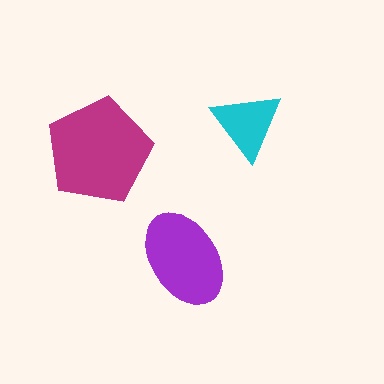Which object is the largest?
The magenta pentagon.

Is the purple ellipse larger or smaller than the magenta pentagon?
Smaller.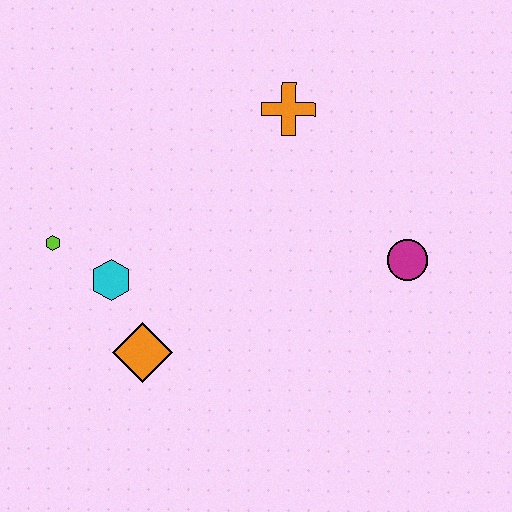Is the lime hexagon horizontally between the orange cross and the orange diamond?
No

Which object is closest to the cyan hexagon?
The lime hexagon is closest to the cyan hexagon.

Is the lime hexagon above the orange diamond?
Yes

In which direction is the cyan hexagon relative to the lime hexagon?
The cyan hexagon is to the right of the lime hexagon.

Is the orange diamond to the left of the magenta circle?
Yes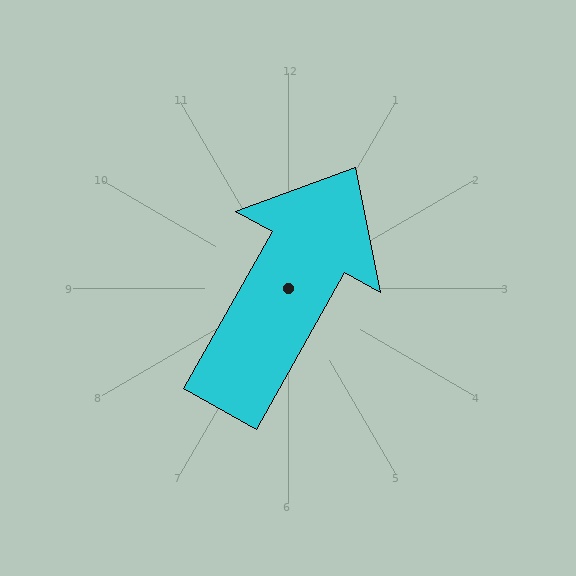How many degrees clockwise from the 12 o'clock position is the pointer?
Approximately 29 degrees.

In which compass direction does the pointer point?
Northeast.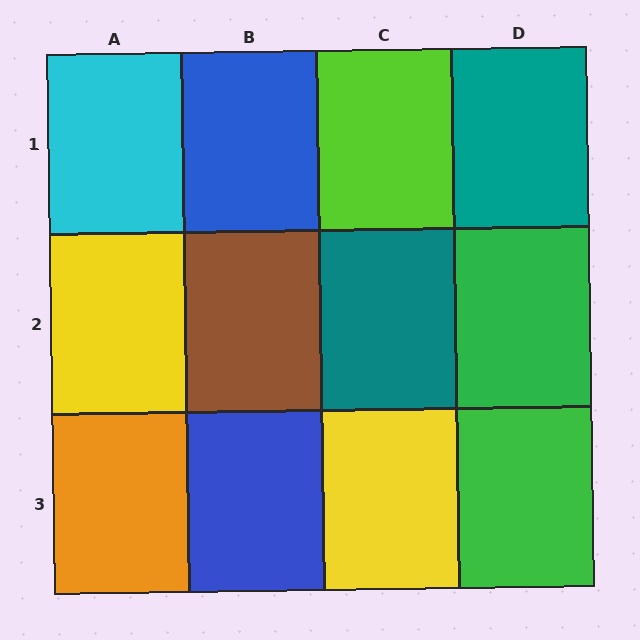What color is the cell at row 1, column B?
Blue.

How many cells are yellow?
2 cells are yellow.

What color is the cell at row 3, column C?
Yellow.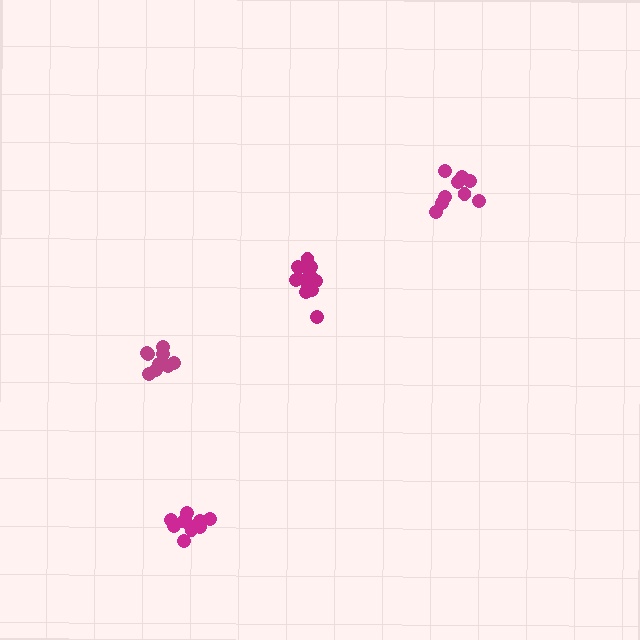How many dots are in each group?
Group 1: 9 dots, Group 2: 11 dots, Group 3: 14 dots, Group 4: 9 dots (43 total).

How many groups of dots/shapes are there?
There are 4 groups.